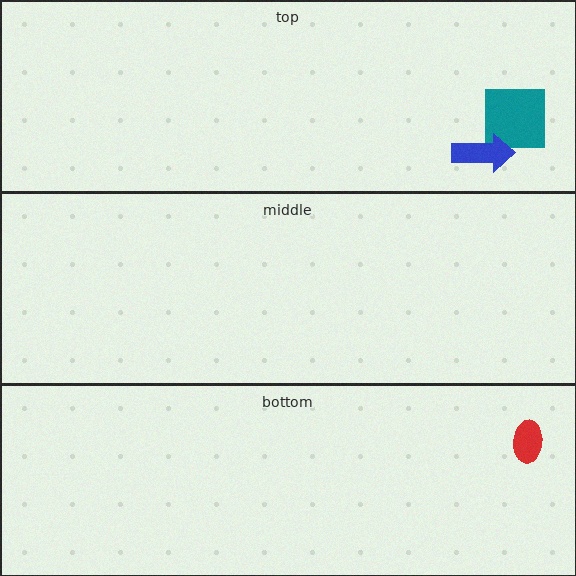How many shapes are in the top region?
2.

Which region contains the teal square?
The top region.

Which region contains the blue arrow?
The top region.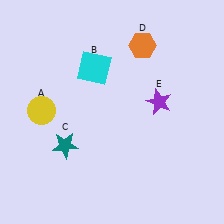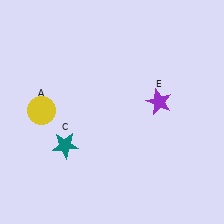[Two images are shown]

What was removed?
The orange hexagon (D), the cyan square (B) were removed in Image 2.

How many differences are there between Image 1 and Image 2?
There are 2 differences between the two images.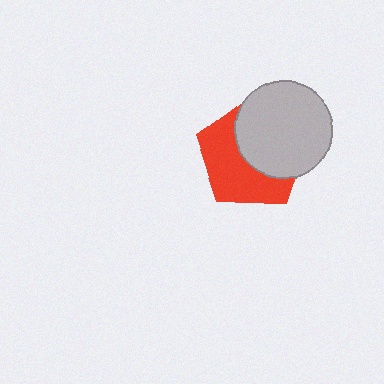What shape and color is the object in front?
The object in front is a light gray circle.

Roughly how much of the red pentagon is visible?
About half of it is visible (roughly 51%).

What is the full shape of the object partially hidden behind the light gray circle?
The partially hidden object is a red pentagon.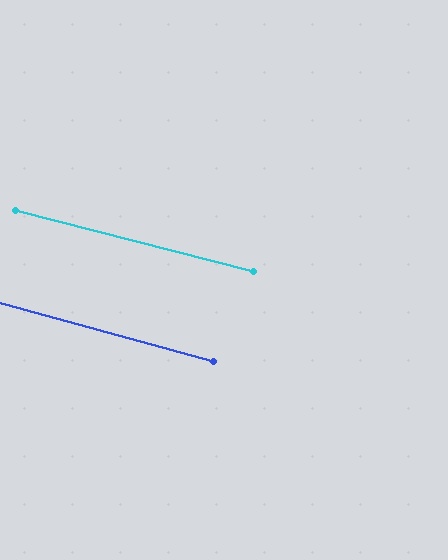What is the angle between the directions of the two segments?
Approximately 1 degree.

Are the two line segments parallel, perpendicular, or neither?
Parallel — their directions differ by only 0.9°.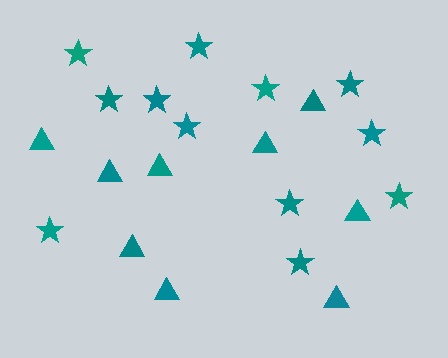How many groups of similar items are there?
There are 2 groups: one group of triangles (9) and one group of stars (12).